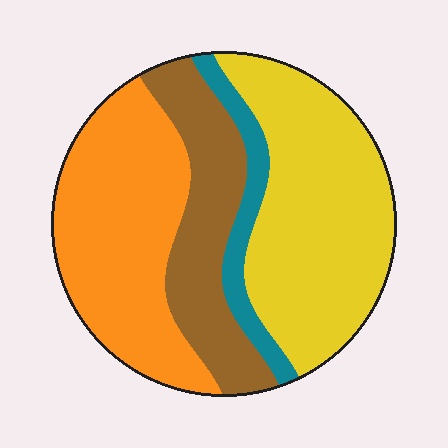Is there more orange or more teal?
Orange.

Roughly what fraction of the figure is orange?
Orange covers about 35% of the figure.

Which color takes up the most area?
Yellow, at roughly 40%.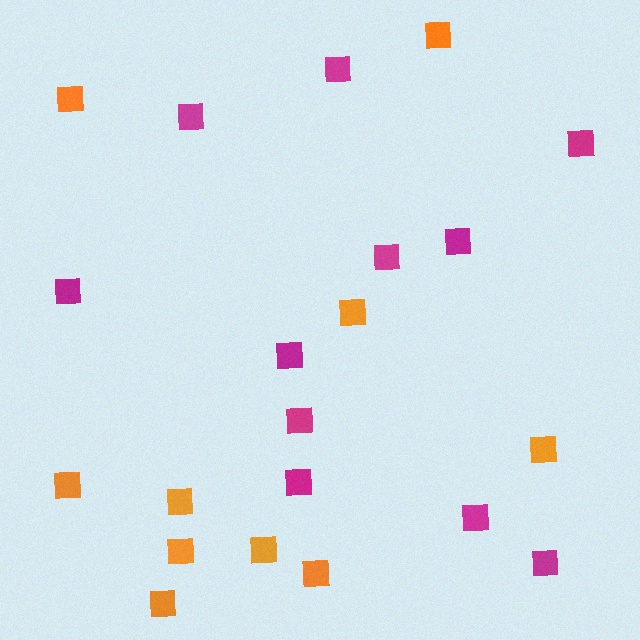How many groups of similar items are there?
There are 2 groups: one group of orange squares (10) and one group of magenta squares (11).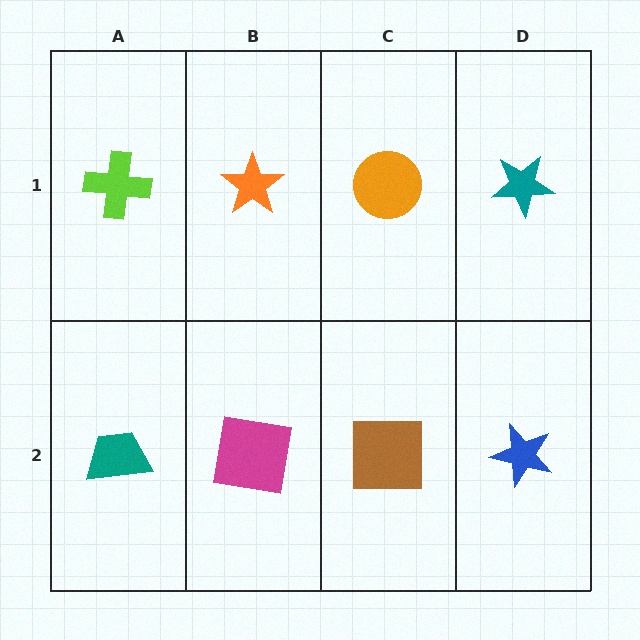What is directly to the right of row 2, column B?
A brown square.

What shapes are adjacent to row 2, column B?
An orange star (row 1, column B), a teal trapezoid (row 2, column A), a brown square (row 2, column C).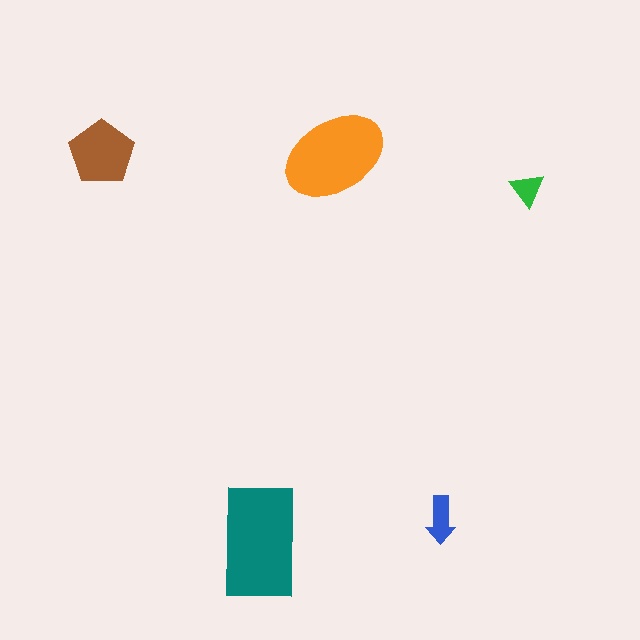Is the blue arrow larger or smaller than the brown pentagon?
Smaller.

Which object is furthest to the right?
The green triangle is rightmost.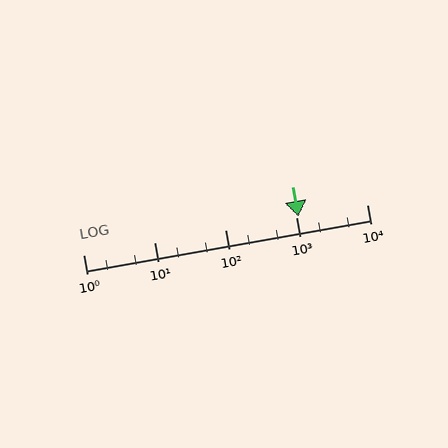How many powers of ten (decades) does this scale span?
The scale spans 4 decades, from 1 to 10000.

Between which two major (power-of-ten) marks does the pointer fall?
The pointer is between 1000 and 10000.